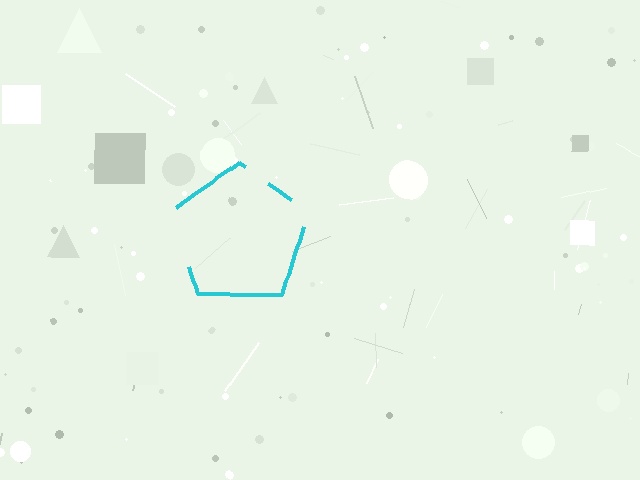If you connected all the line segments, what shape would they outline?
They would outline a pentagon.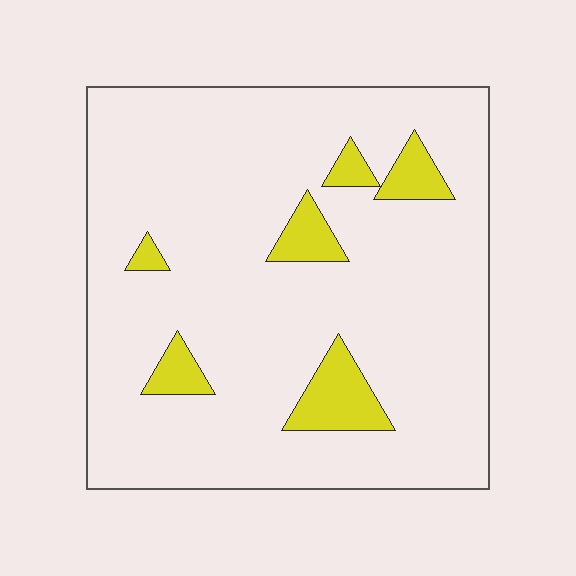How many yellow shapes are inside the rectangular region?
6.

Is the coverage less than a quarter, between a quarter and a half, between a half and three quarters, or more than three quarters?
Less than a quarter.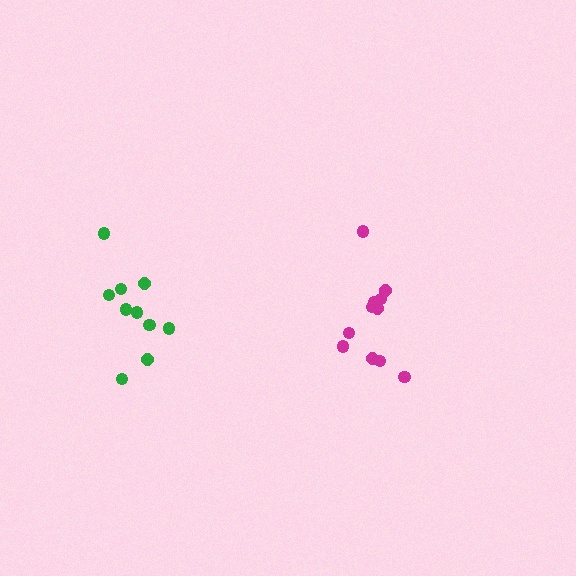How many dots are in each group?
Group 1: 11 dots, Group 2: 10 dots (21 total).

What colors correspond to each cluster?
The clusters are colored: magenta, green.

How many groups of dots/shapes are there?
There are 2 groups.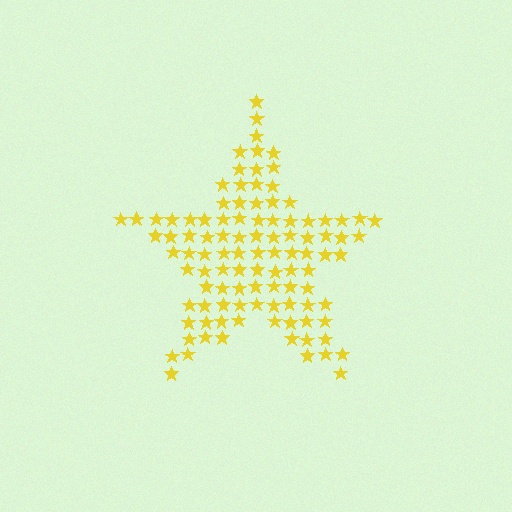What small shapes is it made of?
It is made of small stars.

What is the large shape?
The large shape is a star.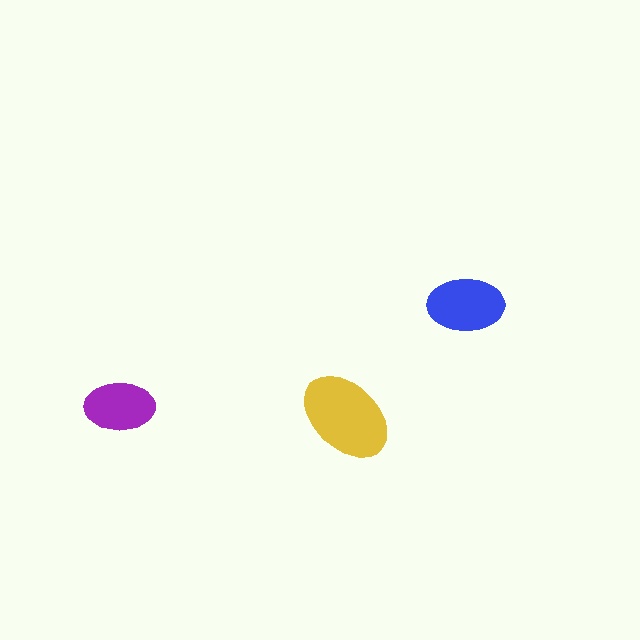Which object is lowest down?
The yellow ellipse is bottommost.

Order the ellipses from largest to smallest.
the yellow one, the blue one, the purple one.